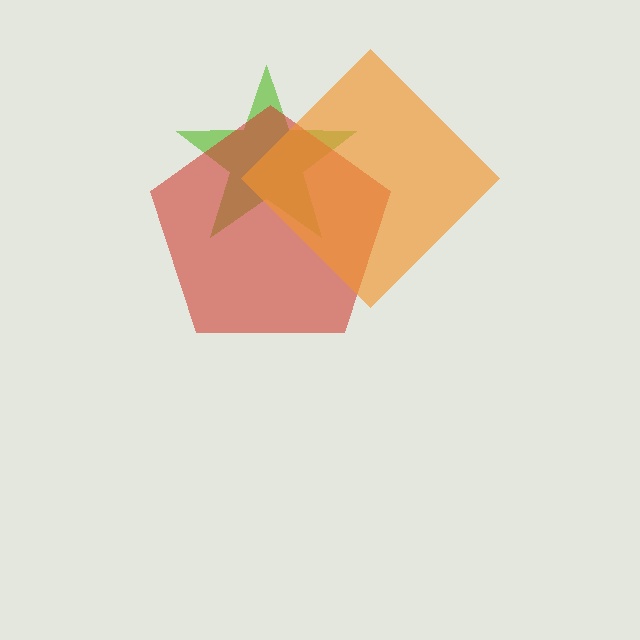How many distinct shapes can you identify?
There are 3 distinct shapes: a lime star, a red pentagon, an orange diamond.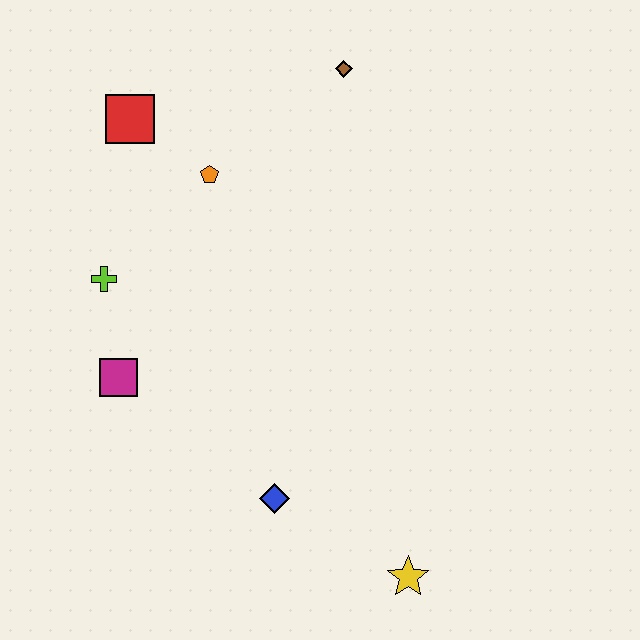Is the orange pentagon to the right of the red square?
Yes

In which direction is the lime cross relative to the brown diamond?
The lime cross is to the left of the brown diamond.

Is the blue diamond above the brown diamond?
No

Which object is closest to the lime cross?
The magenta square is closest to the lime cross.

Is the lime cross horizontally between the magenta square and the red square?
No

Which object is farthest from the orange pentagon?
The yellow star is farthest from the orange pentagon.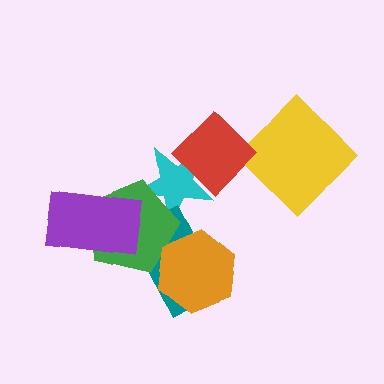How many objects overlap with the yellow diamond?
0 objects overlap with the yellow diamond.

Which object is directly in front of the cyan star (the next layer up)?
The teal rectangle is directly in front of the cyan star.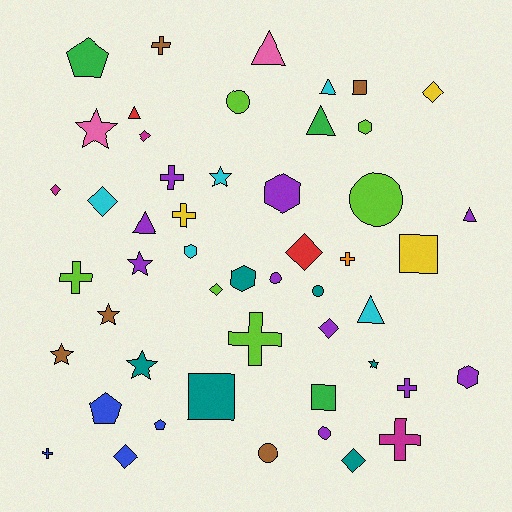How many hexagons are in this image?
There are 5 hexagons.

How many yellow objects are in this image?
There are 3 yellow objects.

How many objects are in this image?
There are 50 objects.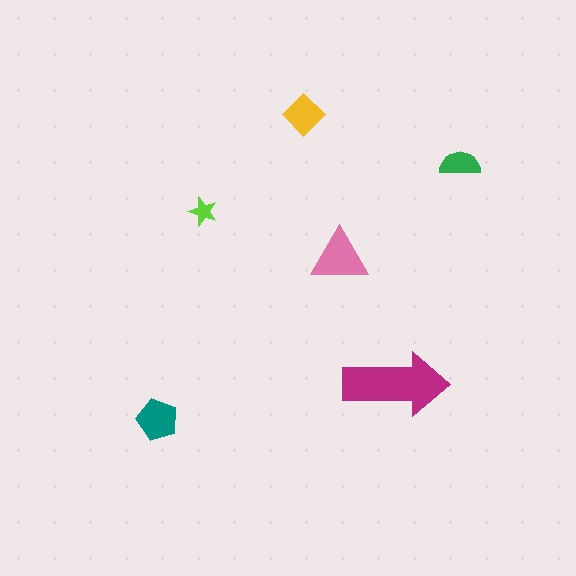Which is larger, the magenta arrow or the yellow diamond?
The magenta arrow.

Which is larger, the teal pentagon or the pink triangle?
The pink triangle.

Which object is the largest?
The magenta arrow.